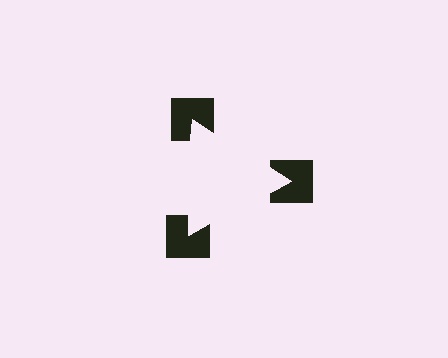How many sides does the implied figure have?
3 sides.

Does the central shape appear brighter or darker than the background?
It typically appears slightly brighter than the background, even though no actual brightness change is drawn.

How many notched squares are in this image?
There are 3 — one at each vertex of the illusory triangle.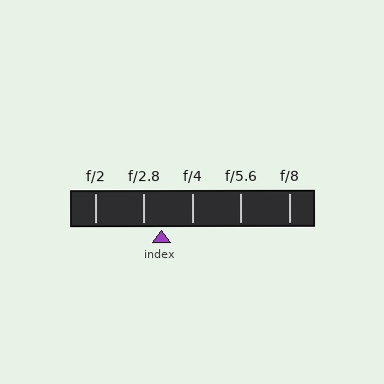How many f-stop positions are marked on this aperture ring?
There are 5 f-stop positions marked.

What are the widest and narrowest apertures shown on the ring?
The widest aperture shown is f/2 and the narrowest is f/8.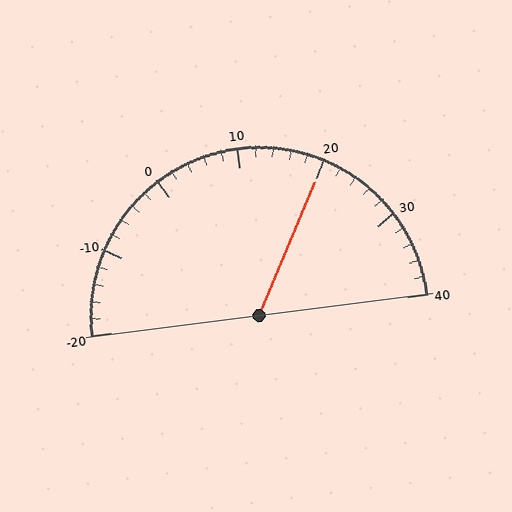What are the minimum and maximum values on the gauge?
The gauge ranges from -20 to 40.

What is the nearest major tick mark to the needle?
The nearest major tick mark is 20.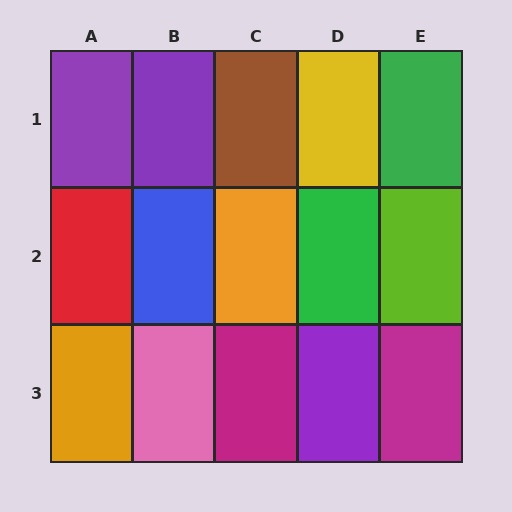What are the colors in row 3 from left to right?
Orange, pink, magenta, purple, magenta.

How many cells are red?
1 cell is red.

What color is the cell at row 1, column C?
Brown.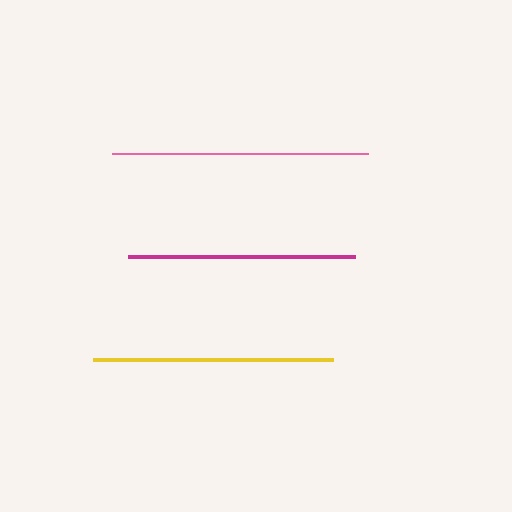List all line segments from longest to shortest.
From longest to shortest: pink, yellow, magenta.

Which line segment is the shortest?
The magenta line is the shortest at approximately 226 pixels.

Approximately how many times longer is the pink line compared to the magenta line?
The pink line is approximately 1.1 times the length of the magenta line.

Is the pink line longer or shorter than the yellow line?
The pink line is longer than the yellow line.